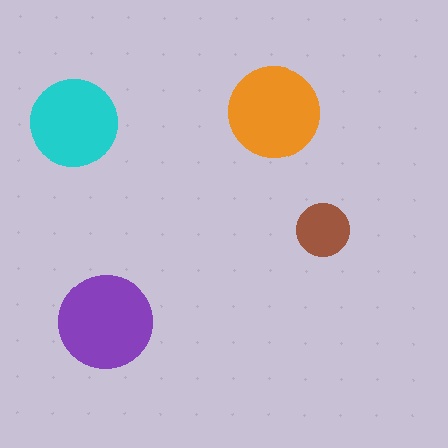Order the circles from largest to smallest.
the purple one, the orange one, the cyan one, the brown one.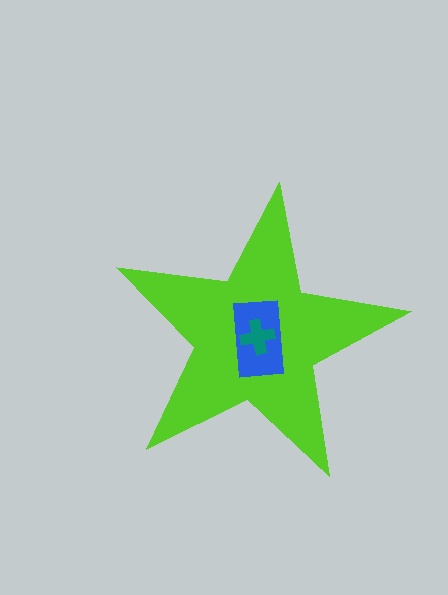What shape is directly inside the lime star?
The blue rectangle.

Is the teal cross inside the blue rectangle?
Yes.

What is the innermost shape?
The teal cross.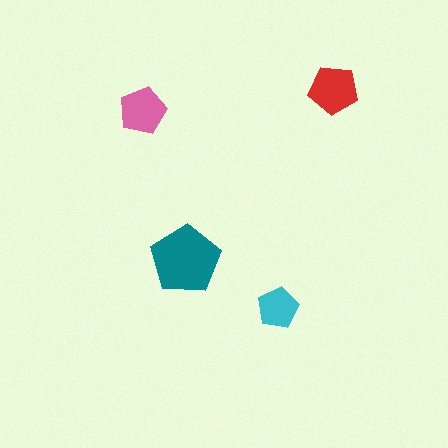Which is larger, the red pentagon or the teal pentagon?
The teal one.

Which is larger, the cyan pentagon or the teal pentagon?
The teal one.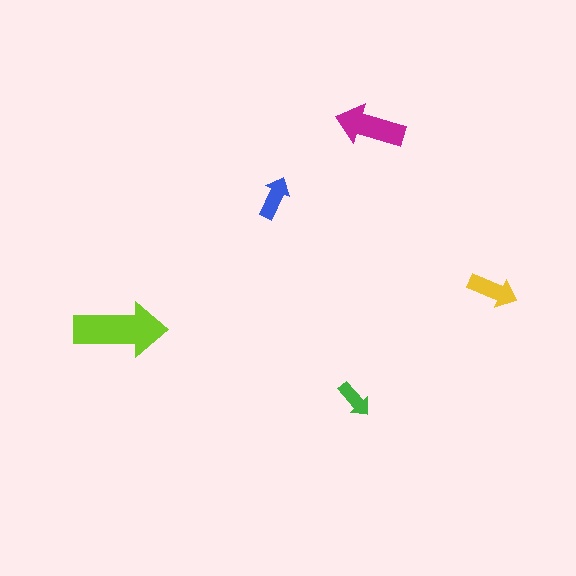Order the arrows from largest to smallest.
the lime one, the magenta one, the yellow one, the blue one, the green one.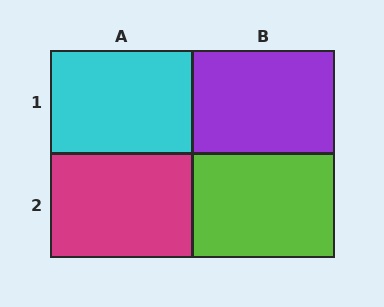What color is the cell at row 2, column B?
Lime.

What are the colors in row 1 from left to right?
Cyan, purple.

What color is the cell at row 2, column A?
Magenta.